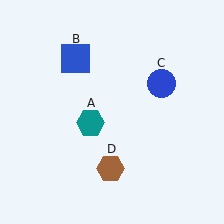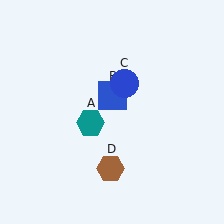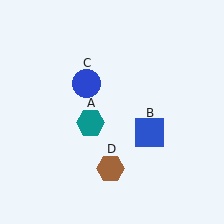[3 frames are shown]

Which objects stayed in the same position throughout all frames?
Teal hexagon (object A) and brown hexagon (object D) remained stationary.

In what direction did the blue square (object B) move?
The blue square (object B) moved down and to the right.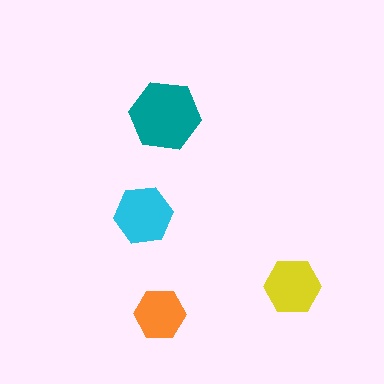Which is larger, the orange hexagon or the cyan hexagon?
The cyan one.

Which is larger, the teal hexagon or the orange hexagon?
The teal one.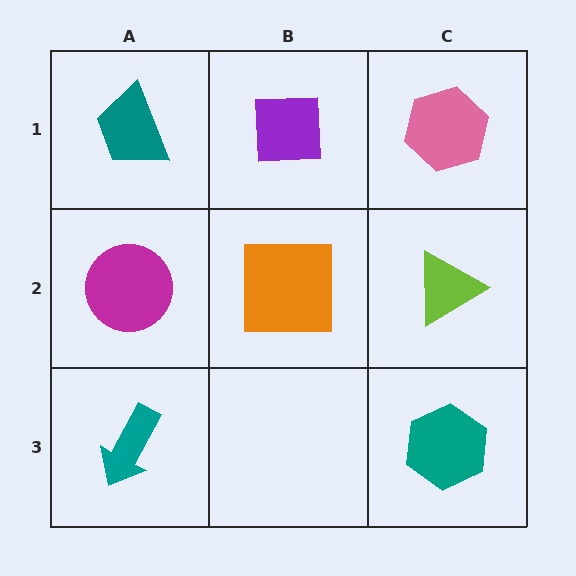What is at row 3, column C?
A teal hexagon.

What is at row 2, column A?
A magenta circle.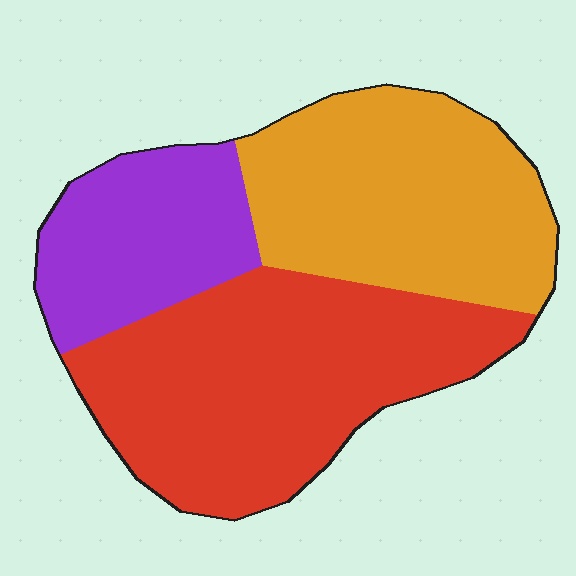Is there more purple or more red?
Red.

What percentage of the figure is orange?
Orange takes up about one third (1/3) of the figure.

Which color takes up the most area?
Red, at roughly 45%.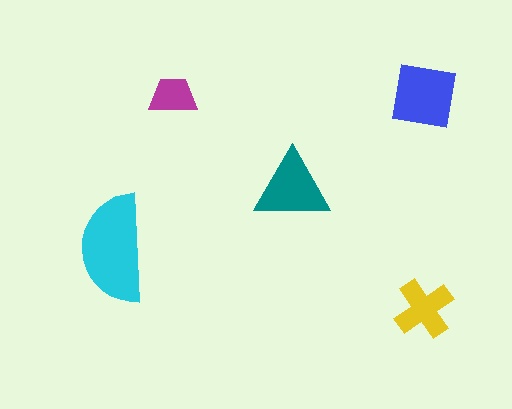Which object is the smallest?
The magenta trapezoid.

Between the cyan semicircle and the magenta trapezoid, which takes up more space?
The cyan semicircle.